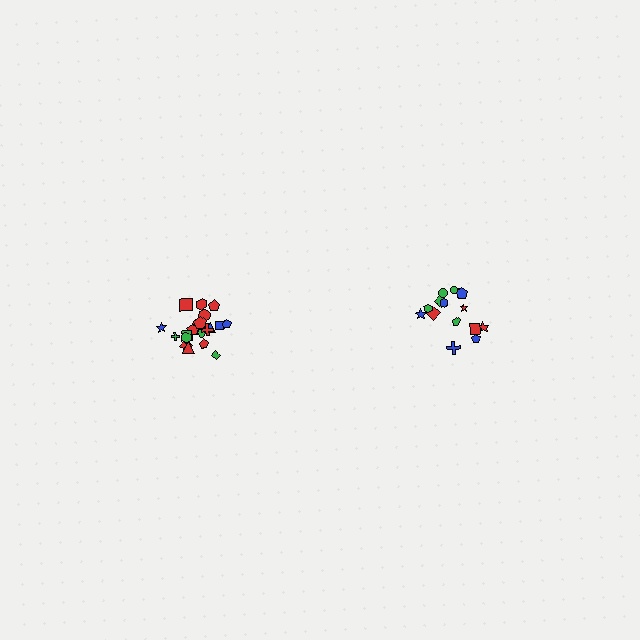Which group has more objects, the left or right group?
The left group.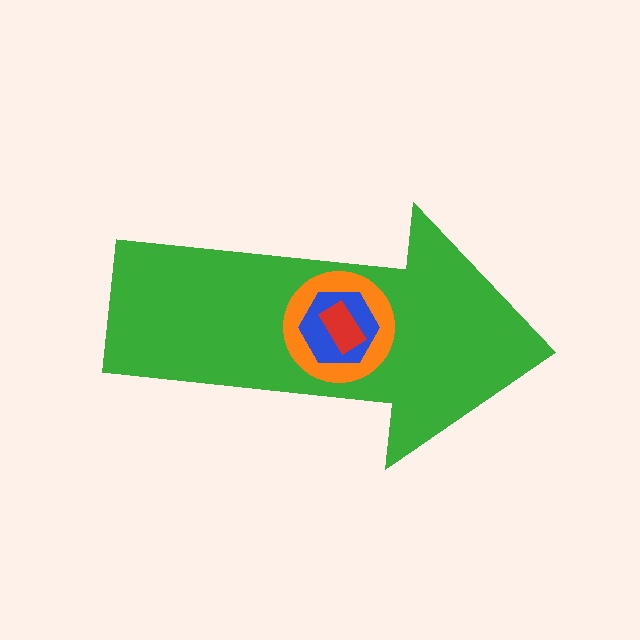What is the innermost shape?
The red rectangle.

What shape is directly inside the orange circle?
The blue hexagon.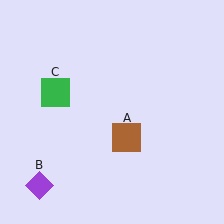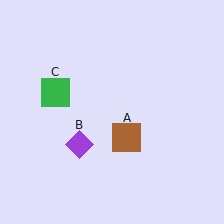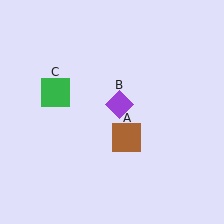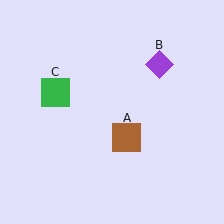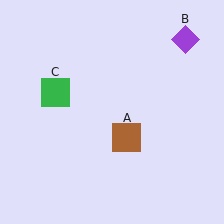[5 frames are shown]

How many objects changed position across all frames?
1 object changed position: purple diamond (object B).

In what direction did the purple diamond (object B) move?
The purple diamond (object B) moved up and to the right.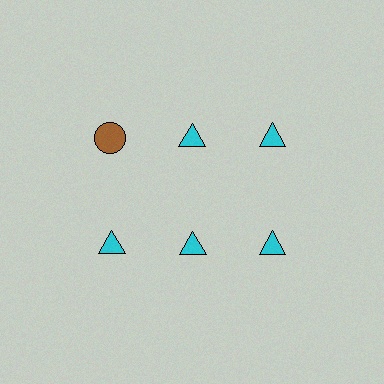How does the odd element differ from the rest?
It differs in both color (brown instead of cyan) and shape (circle instead of triangle).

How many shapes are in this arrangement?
There are 6 shapes arranged in a grid pattern.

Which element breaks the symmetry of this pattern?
The brown circle in the top row, leftmost column breaks the symmetry. All other shapes are cyan triangles.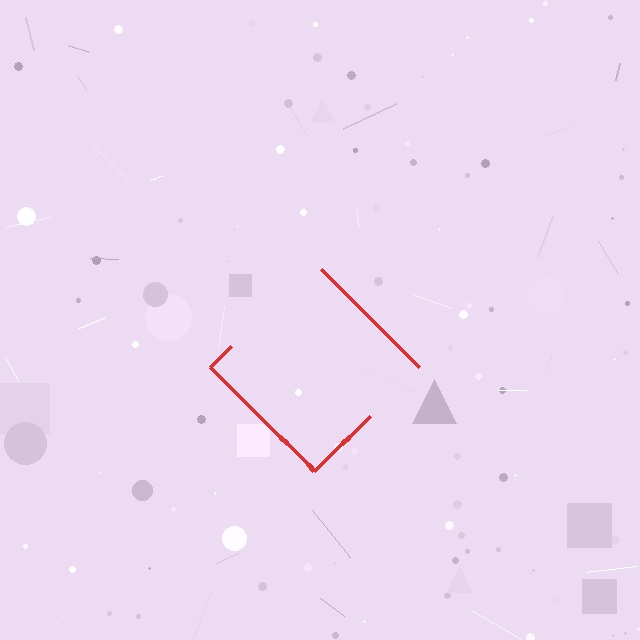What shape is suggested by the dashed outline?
The dashed outline suggests a diamond.